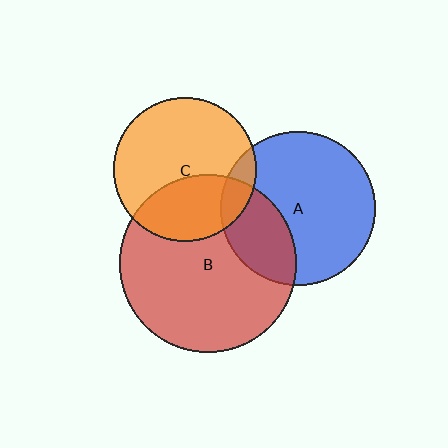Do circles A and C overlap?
Yes.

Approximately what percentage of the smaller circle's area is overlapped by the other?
Approximately 10%.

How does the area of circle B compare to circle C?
Approximately 1.5 times.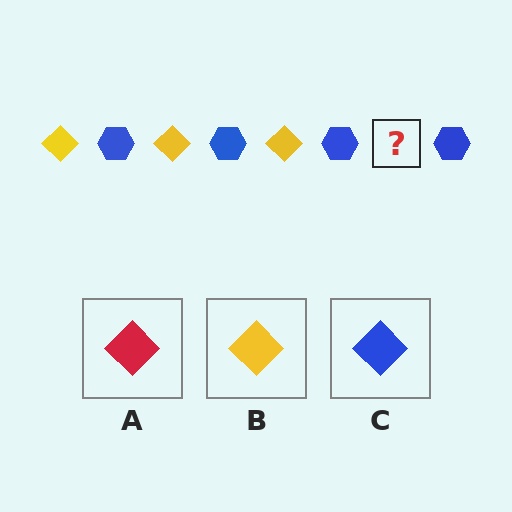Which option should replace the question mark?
Option B.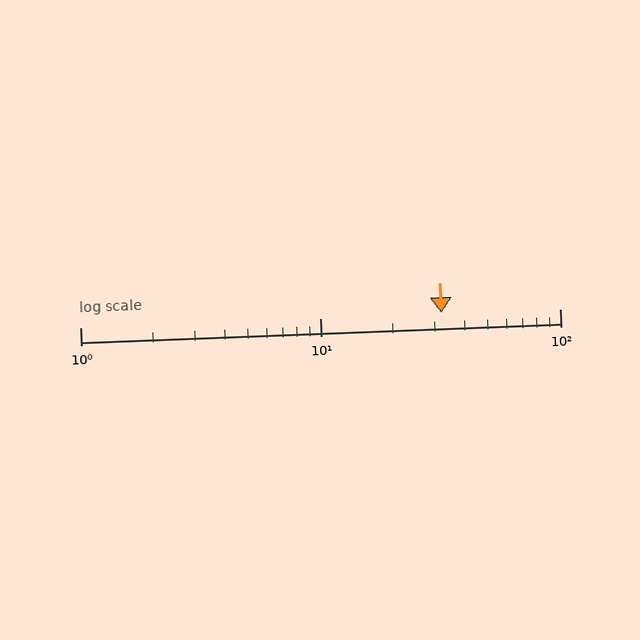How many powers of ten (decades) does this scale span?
The scale spans 2 decades, from 1 to 100.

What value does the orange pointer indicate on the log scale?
The pointer indicates approximately 32.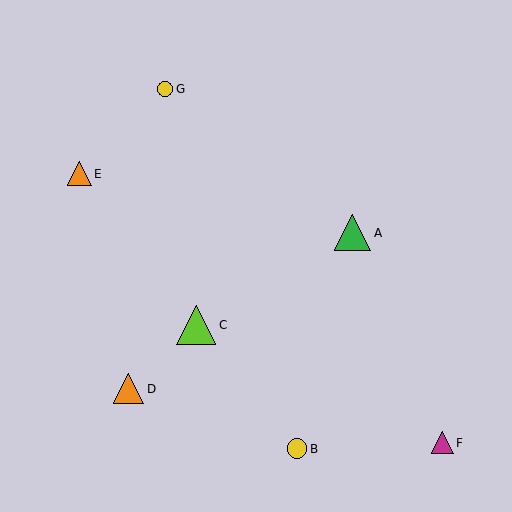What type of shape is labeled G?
Shape G is a yellow circle.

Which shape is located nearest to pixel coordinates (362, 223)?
The green triangle (labeled A) at (353, 233) is nearest to that location.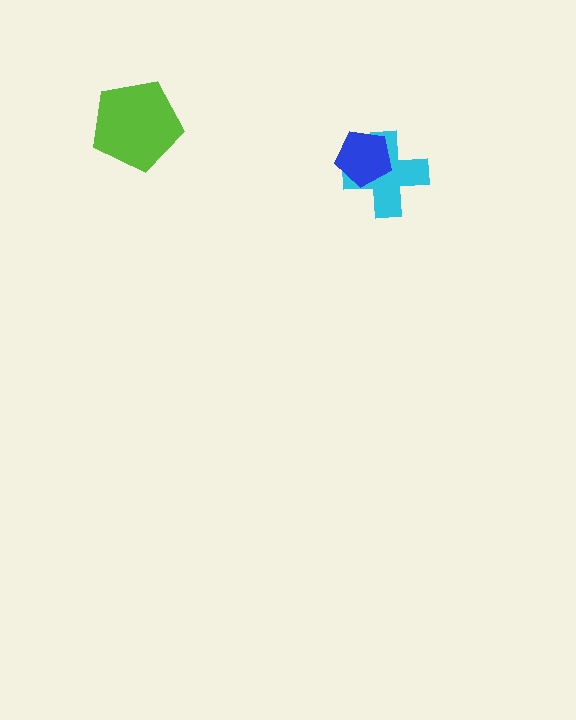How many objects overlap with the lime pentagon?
0 objects overlap with the lime pentagon.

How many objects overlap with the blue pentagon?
1 object overlaps with the blue pentagon.